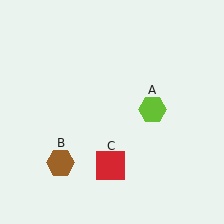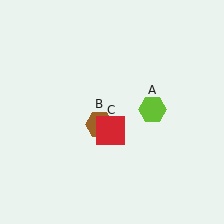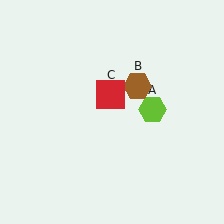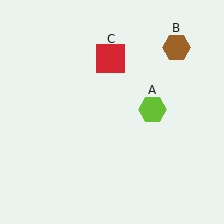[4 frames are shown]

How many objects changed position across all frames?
2 objects changed position: brown hexagon (object B), red square (object C).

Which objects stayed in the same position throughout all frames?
Lime hexagon (object A) remained stationary.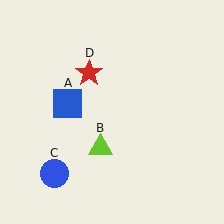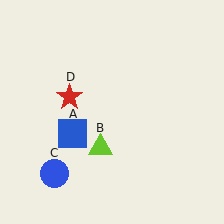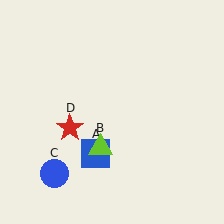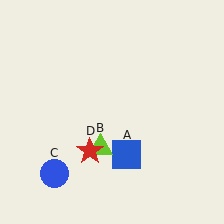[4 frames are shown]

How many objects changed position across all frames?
2 objects changed position: blue square (object A), red star (object D).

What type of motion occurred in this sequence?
The blue square (object A), red star (object D) rotated counterclockwise around the center of the scene.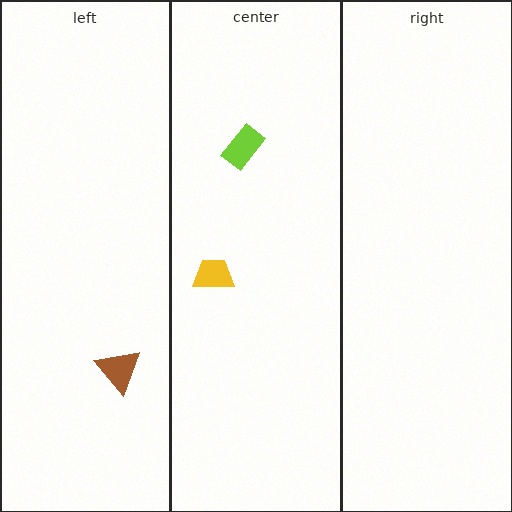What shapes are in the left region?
The brown triangle.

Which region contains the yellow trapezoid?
The center region.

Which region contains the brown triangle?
The left region.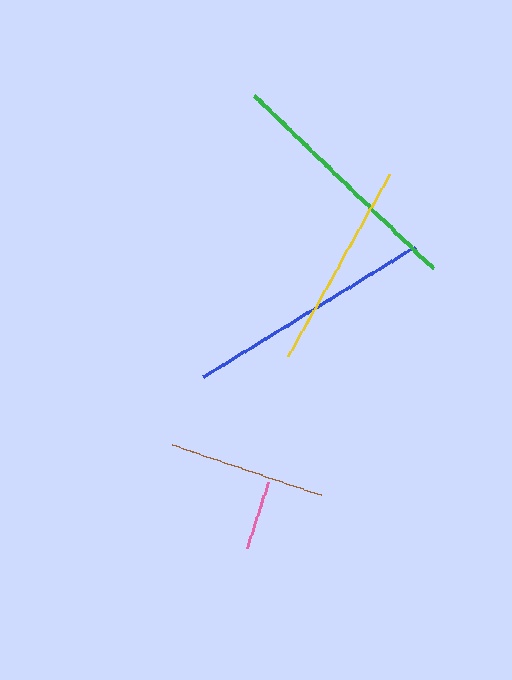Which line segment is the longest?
The green line is the longest at approximately 249 pixels.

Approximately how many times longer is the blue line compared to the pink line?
The blue line is approximately 3.6 times the length of the pink line.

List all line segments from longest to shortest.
From longest to shortest: green, blue, yellow, brown, pink.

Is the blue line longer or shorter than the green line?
The green line is longer than the blue line.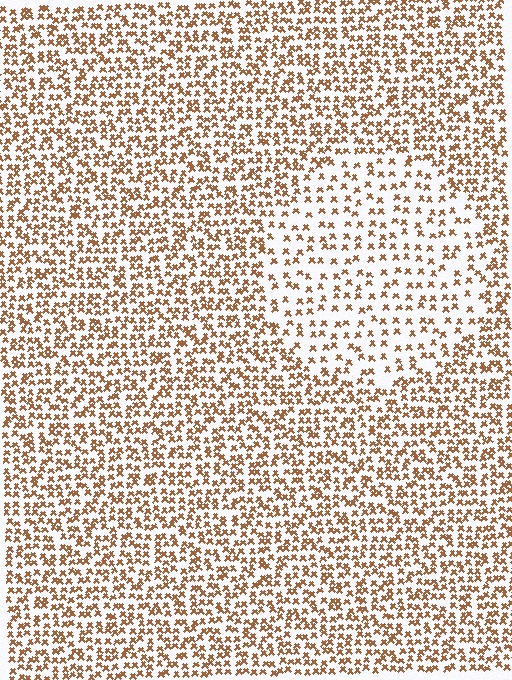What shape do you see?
I see a circle.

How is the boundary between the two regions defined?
The boundary is defined by a change in element density (approximately 2.0x ratio). All elements are the same color, size, and shape.